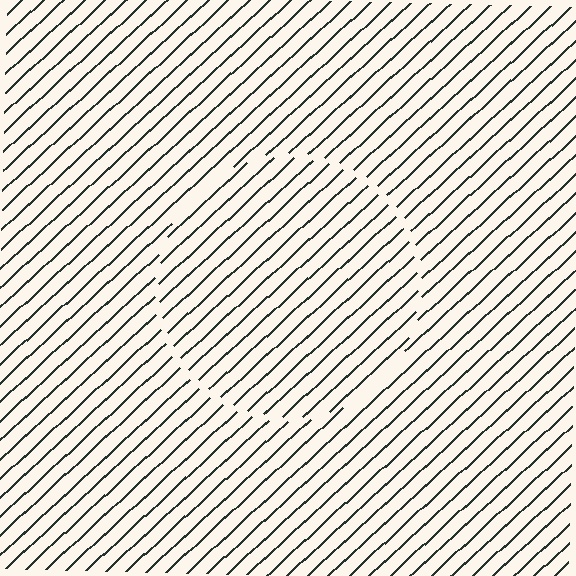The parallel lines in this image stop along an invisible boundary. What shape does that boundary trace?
An illusory circle. The interior of the shape contains the same grating, shifted by half a period — the contour is defined by the phase discontinuity where line-ends from the inner and outer gratings abut.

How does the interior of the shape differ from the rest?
The interior of the shape contains the same grating, shifted by half a period — the contour is defined by the phase discontinuity where line-ends from the inner and outer gratings abut.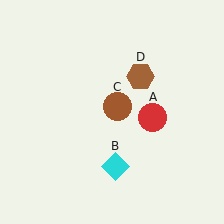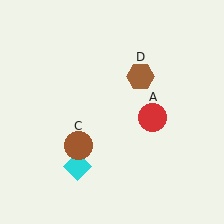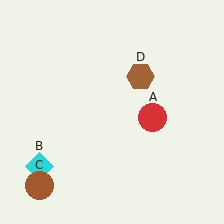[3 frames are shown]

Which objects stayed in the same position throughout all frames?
Red circle (object A) and brown hexagon (object D) remained stationary.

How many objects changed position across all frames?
2 objects changed position: cyan diamond (object B), brown circle (object C).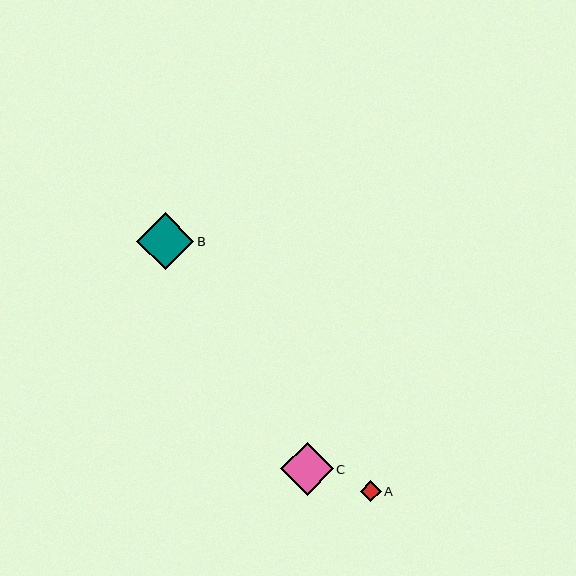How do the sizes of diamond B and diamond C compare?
Diamond B and diamond C are approximately the same size.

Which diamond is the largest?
Diamond B is the largest with a size of approximately 57 pixels.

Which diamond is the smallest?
Diamond A is the smallest with a size of approximately 21 pixels.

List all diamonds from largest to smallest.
From largest to smallest: B, C, A.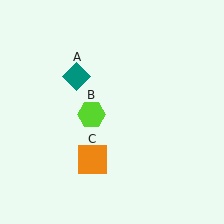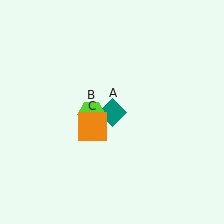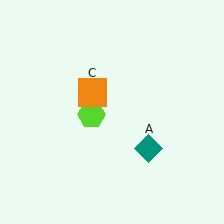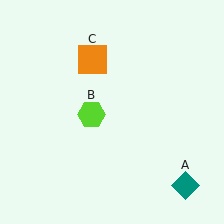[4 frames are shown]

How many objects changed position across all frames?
2 objects changed position: teal diamond (object A), orange square (object C).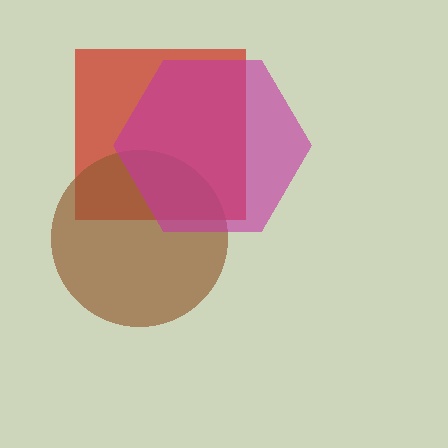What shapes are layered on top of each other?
The layered shapes are: a red square, a brown circle, a magenta hexagon.